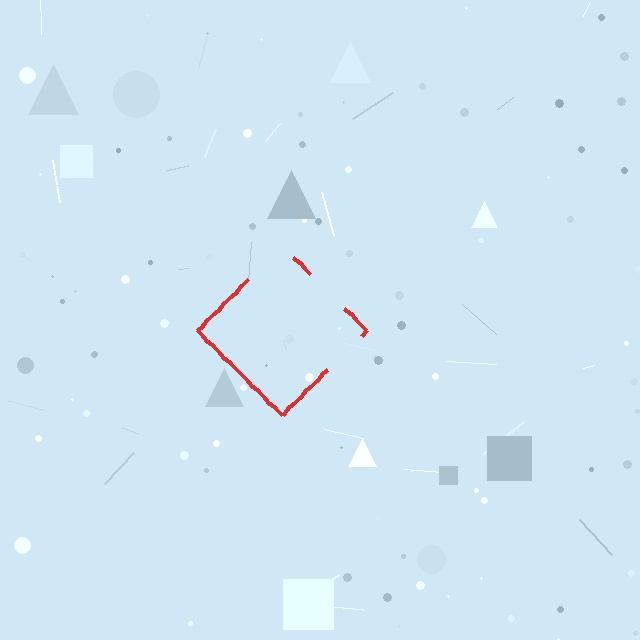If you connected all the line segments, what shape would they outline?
They would outline a diamond.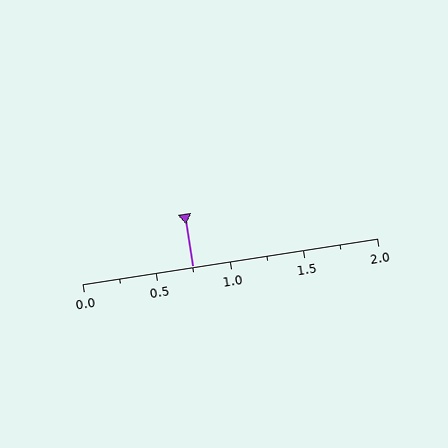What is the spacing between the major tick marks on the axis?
The major ticks are spaced 0.5 apart.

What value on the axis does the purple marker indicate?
The marker indicates approximately 0.75.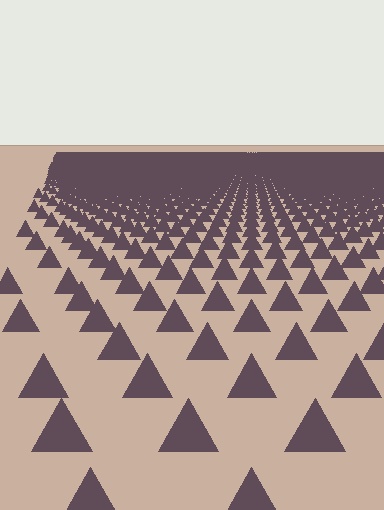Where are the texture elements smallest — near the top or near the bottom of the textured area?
Near the top.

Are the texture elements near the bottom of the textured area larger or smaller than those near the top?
Larger. Near the bottom, elements are closer to the viewer and appear at a bigger on-screen size.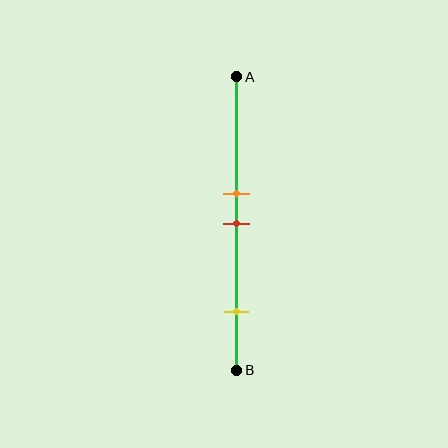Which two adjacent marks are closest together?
The orange and red marks are the closest adjacent pair.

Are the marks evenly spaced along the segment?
No, the marks are not evenly spaced.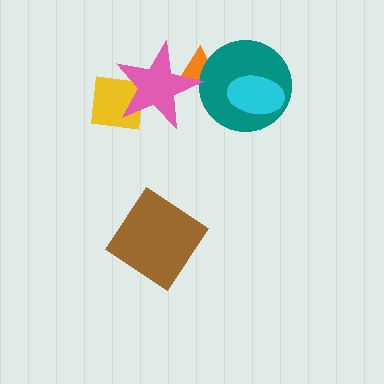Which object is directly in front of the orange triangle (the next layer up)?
The teal circle is directly in front of the orange triangle.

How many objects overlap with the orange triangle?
2 objects overlap with the orange triangle.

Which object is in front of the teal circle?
The cyan ellipse is in front of the teal circle.